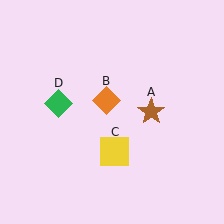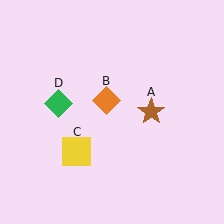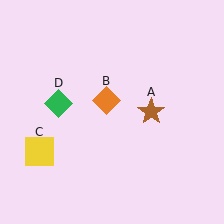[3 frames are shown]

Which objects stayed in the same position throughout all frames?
Brown star (object A) and orange diamond (object B) and green diamond (object D) remained stationary.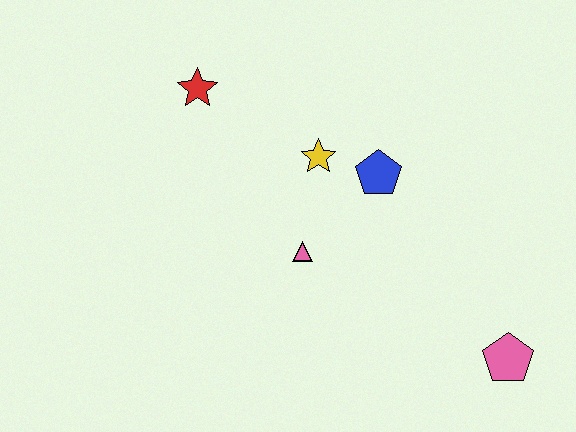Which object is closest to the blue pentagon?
The yellow star is closest to the blue pentagon.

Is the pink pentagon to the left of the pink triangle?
No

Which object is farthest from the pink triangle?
The pink pentagon is farthest from the pink triangle.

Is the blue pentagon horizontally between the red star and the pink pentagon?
Yes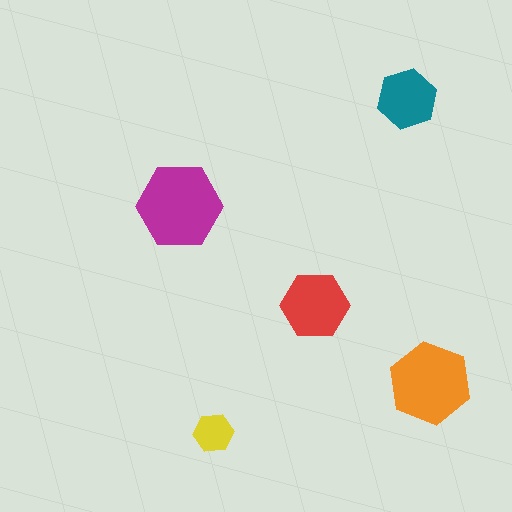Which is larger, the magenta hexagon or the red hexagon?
The magenta one.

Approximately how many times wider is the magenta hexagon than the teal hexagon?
About 1.5 times wider.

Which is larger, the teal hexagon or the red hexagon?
The red one.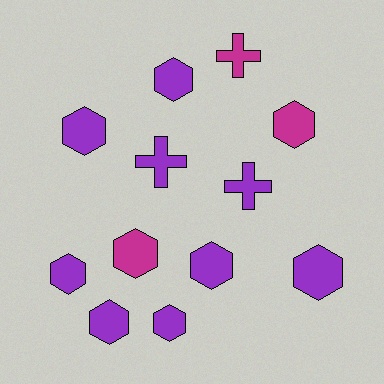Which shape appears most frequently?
Hexagon, with 9 objects.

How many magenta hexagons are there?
There are 2 magenta hexagons.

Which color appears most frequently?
Purple, with 9 objects.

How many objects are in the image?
There are 12 objects.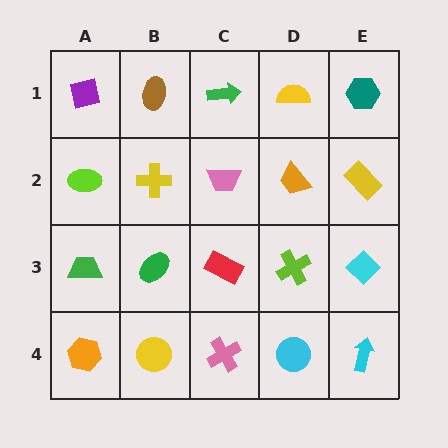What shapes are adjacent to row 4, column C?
A red rectangle (row 3, column C), a yellow circle (row 4, column B), a cyan circle (row 4, column D).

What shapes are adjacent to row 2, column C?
A green arrow (row 1, column C), a red rectangle (row 3, column C), a yellow cross (row 2, column B), an orange trapezoid (row 2, column D).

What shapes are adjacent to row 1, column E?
A yellow rectangle (row 2, column E), a yellow semicircle (row 1, column D).